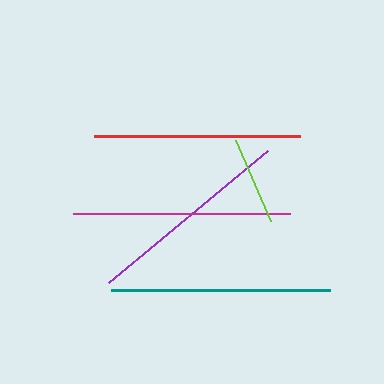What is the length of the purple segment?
The purple segment is approximately 207 pixels long.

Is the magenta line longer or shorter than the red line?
The magenta line is longer than the red line.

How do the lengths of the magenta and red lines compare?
The magenta and red lines are approximately the same length.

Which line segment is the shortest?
The lime line is the shortest at approximately 88 pixels.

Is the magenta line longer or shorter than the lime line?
The magenta line is longer than the lime line.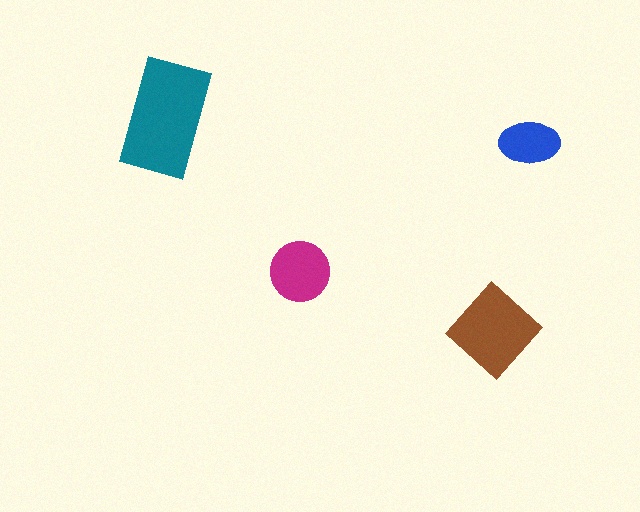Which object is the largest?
The teal rectangle.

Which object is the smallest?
The blue ellipse.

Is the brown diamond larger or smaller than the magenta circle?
Larger.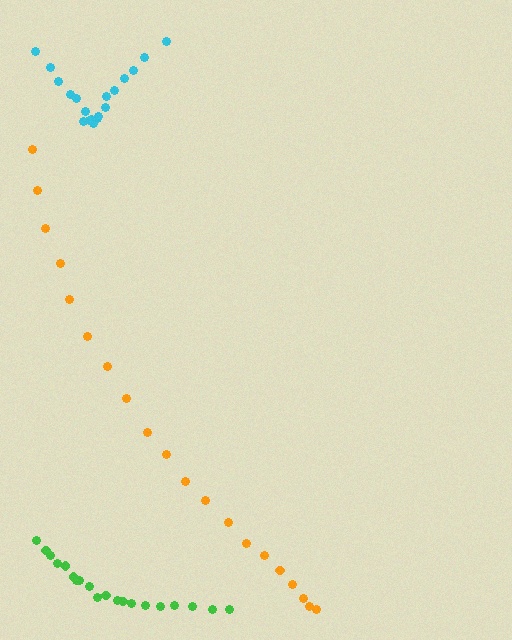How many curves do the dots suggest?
There are 3 distinct paths.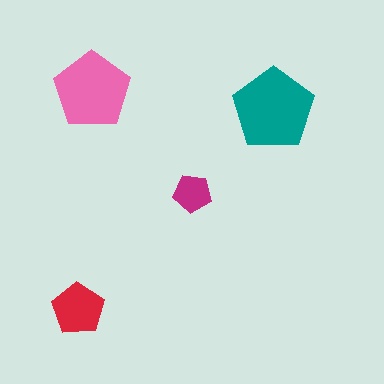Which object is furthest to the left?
The red pentagon is leftmost.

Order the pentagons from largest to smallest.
the teal one, the pink one, the red one, the magenta one.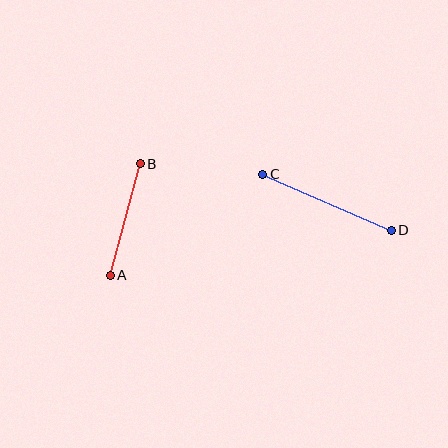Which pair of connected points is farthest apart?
Points C and D are farthest apart.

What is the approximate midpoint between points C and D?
The midpoint is at approximately (327, 202) pixels.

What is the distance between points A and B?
The distance is approximately 115 pixels.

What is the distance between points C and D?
The distance is approximately 140 pixels.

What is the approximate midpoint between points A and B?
The midpoint is at approximately (125, 220) pixels.